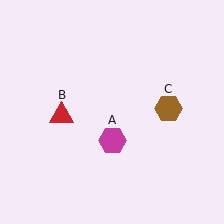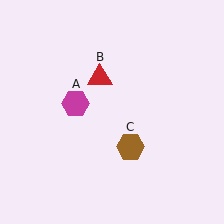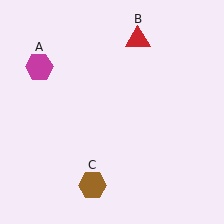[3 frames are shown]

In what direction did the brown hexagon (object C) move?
The brown hexagon (object C) moved down and to the left.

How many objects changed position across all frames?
3 objects changed position: magenta hexagon (object A), red triangle (object B), brown hexagon (object C).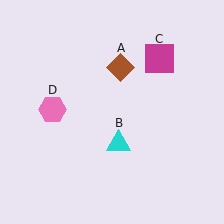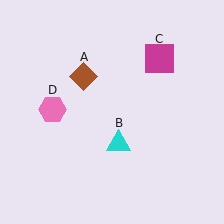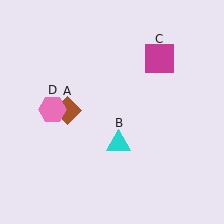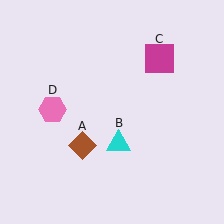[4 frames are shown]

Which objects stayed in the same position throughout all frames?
Cyan triangle (object B) and magenta square (object C) and pink hexagon (object D) remained stationary.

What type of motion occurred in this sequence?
The brown diamond (object A) rotated counterclockwise around the center of the scene.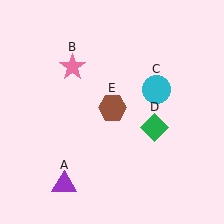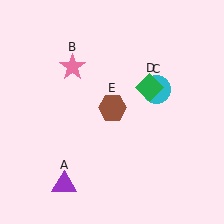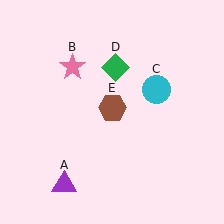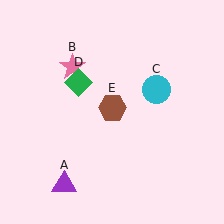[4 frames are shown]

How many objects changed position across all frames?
1 object changed position: green diamond (object D).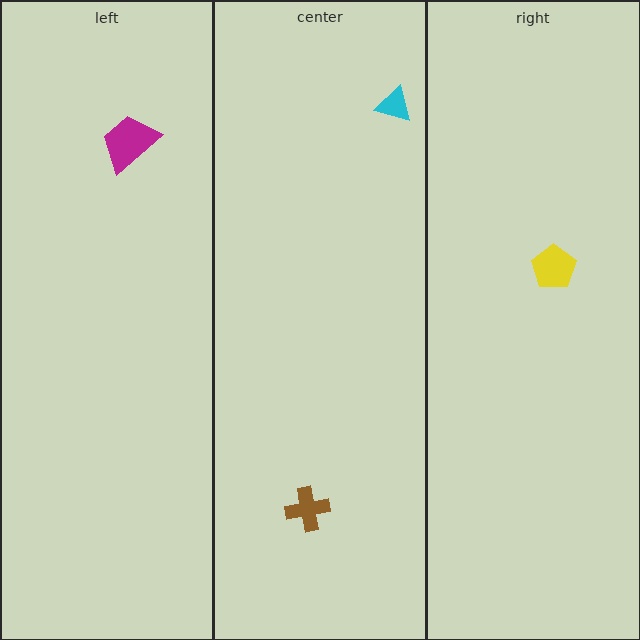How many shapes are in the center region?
2.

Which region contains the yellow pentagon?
The right region.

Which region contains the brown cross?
The center region.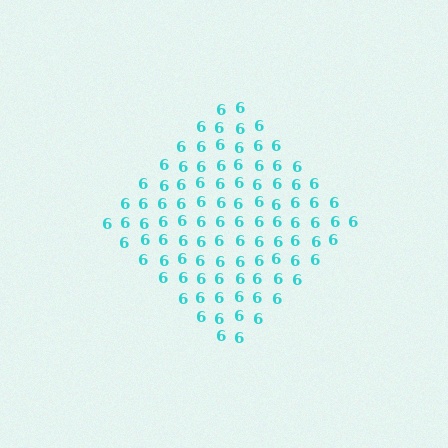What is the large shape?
The large shape is a diamond.